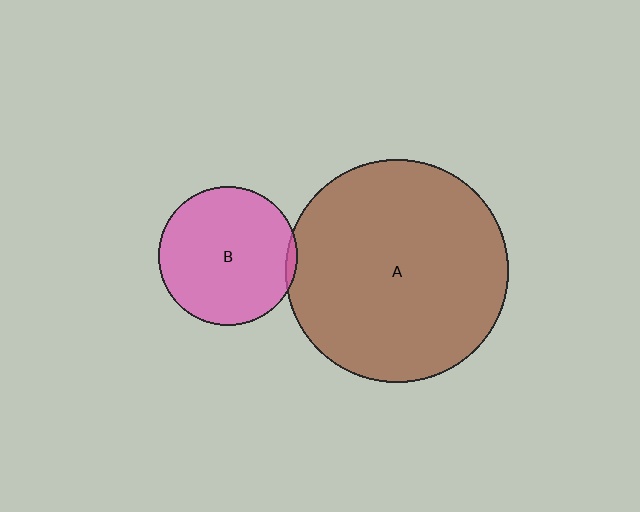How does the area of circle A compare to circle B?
Approximately 2.6 times.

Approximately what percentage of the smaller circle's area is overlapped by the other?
Approximately 5%.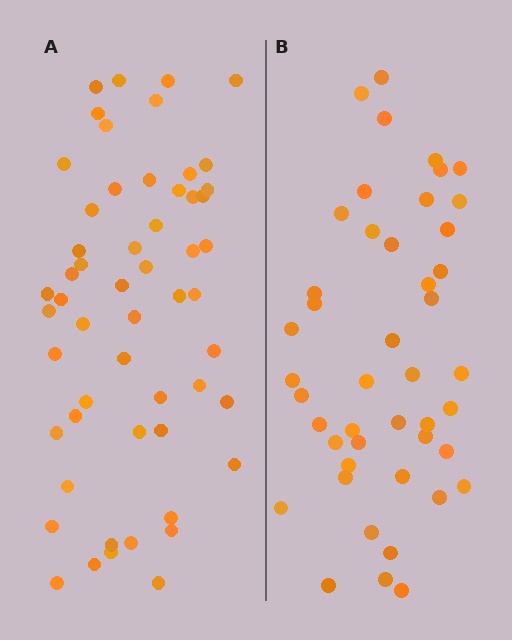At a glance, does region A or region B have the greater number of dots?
Region A (the left region) has more dots.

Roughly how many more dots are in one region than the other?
Region A has roughly 10 or so more dots than region B.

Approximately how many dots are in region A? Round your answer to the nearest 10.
About 60 dots. (The exact count is 55, which rounds to 60.)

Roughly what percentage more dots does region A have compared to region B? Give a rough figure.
About 20% more.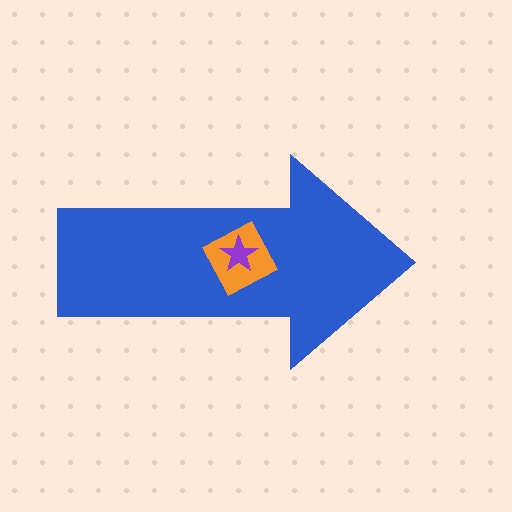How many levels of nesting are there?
3.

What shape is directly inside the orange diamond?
The purple star.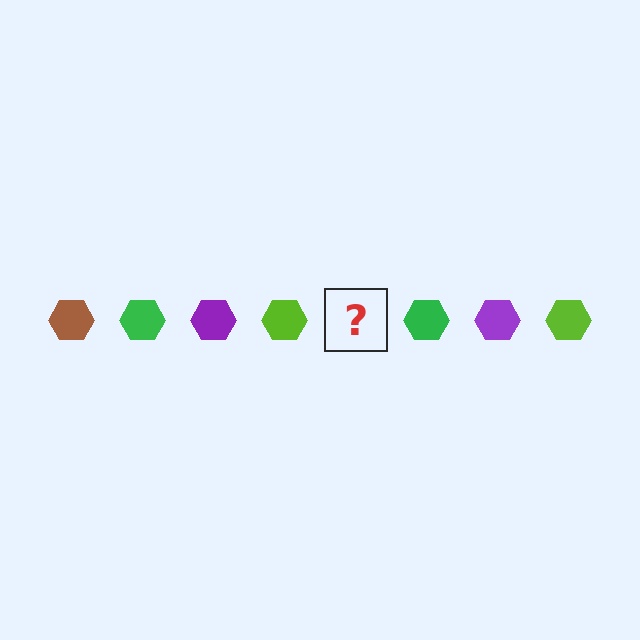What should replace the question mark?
The question mark should be replaced with a brown hexagon.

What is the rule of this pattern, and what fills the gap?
The rule is that the pattern cycles through brown, green, purple, lime hexagons. The gap should be filled with a brown hexagon.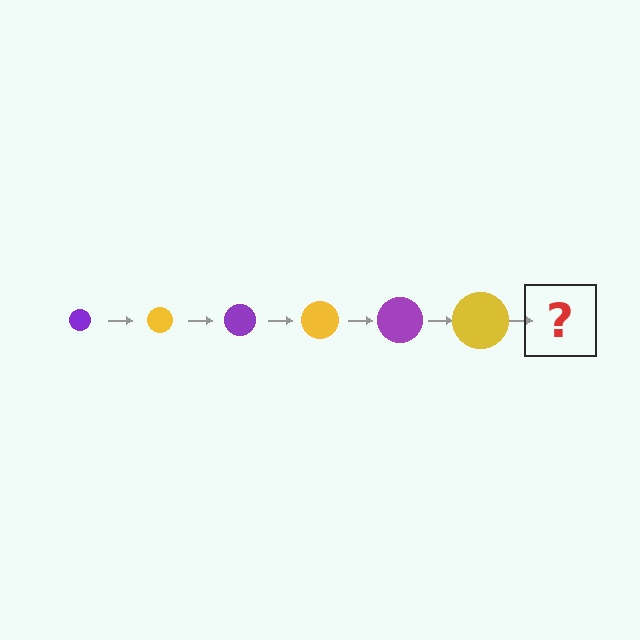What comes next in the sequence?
The next element should be a purple circle, larger than the previous one.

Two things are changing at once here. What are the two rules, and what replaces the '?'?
The two rules are that the circle grows larger each step and the color cycles through purple and yellow. The '?' should be a purple circle, larger than the previous one.